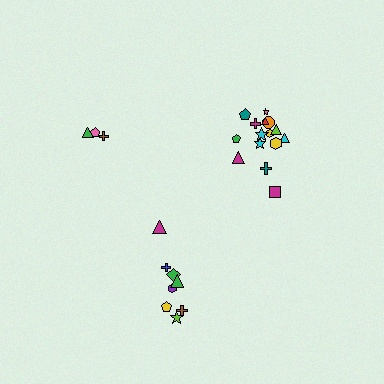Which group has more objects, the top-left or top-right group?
The top-right group.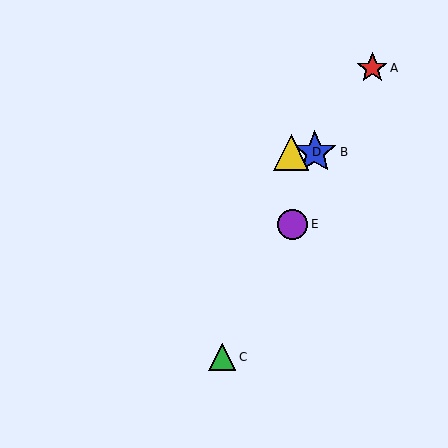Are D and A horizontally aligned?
No, D is at y≈153 and A is at y≈68.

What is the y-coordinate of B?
Object B is at y≈153.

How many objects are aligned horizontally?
2 objects (B, D) are aligned horizontally.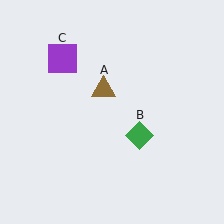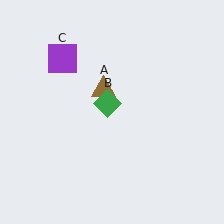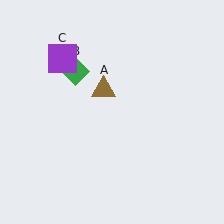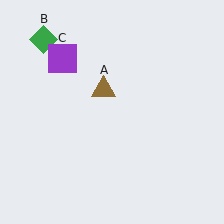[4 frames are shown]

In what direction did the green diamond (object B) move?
The green diamond (object B) moved up and to the left.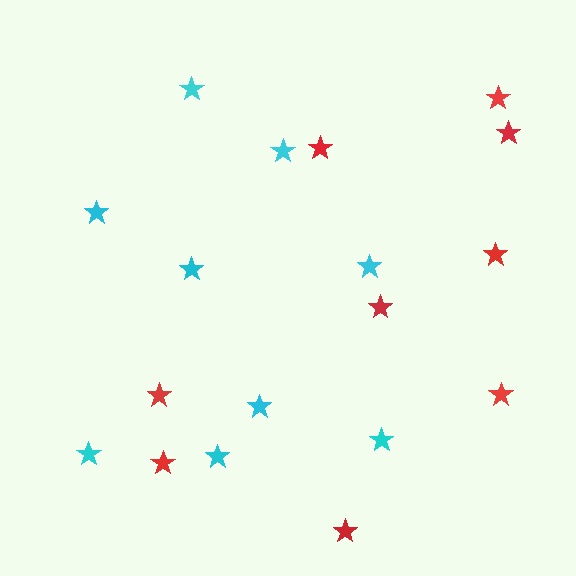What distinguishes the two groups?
There are 2 groups: one group of red stars (9) and one group of cyan stars (9).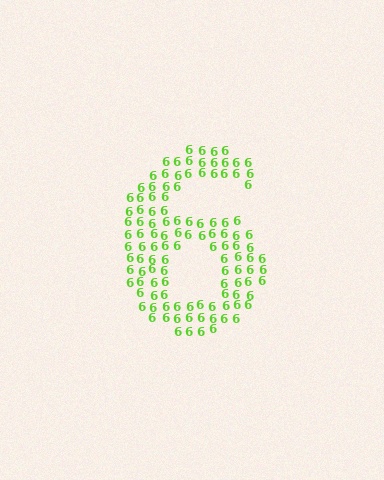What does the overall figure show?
The overall figure shows the digit 6.